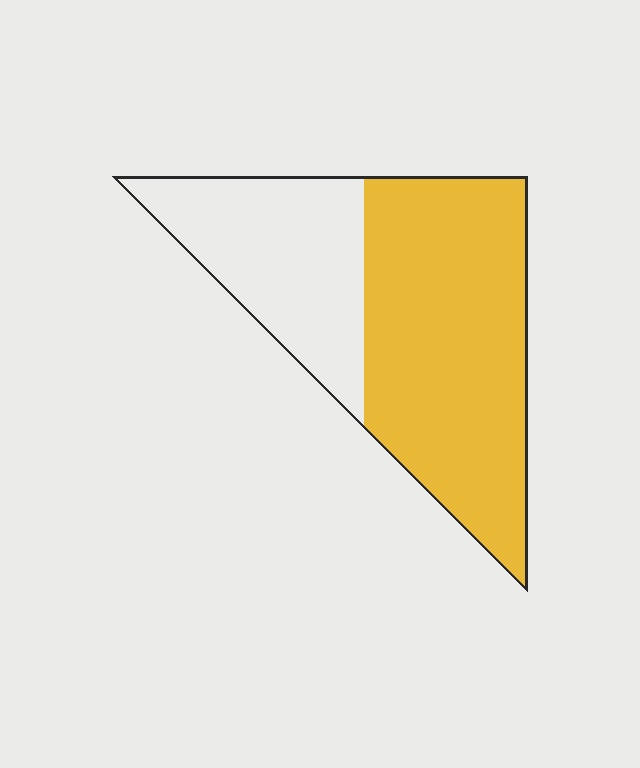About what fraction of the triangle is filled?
About five eighths (5/8).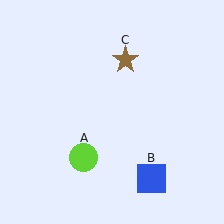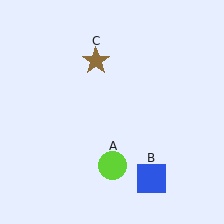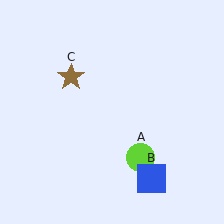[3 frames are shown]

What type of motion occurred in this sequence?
The lime circle (object A), brown star (object C) rotated counterclockwise around the center of the scene.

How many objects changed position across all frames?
2 objects changed position: lime circle (object A), brown star (object C).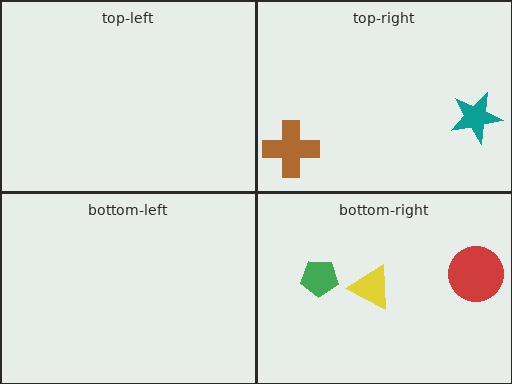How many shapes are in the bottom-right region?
3.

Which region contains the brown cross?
The top-right region.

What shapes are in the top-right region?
The brown cross, the teal star.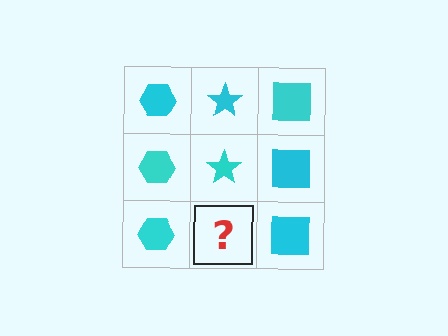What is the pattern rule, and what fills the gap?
The rule is that each column has a consistent shape. The gap should be filled with a cyan star.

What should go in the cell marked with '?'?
The missing cell should contain a cyan star.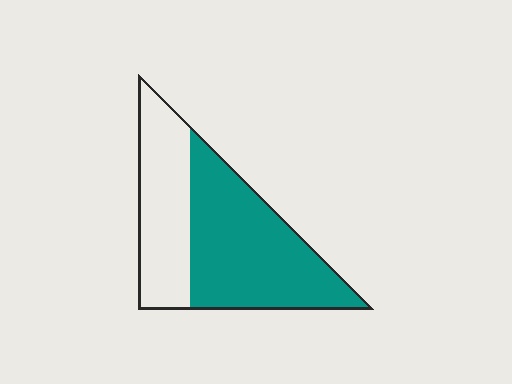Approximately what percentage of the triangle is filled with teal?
Approximately 60%.